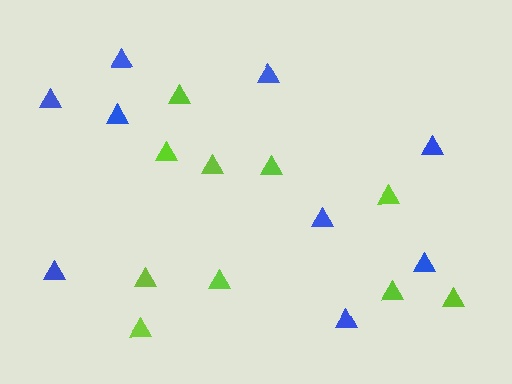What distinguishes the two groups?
There are 2 groups: one group of lime triangles (10) and one group of blue triangles (9).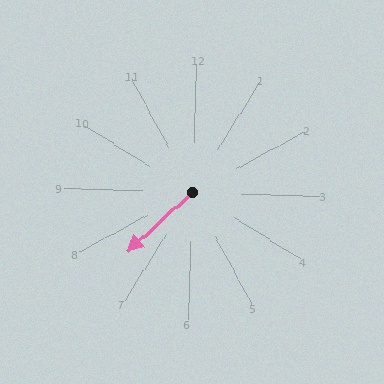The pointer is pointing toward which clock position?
Roughly 8 o'clock.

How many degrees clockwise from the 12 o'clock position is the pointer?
Approximately 226 degrees.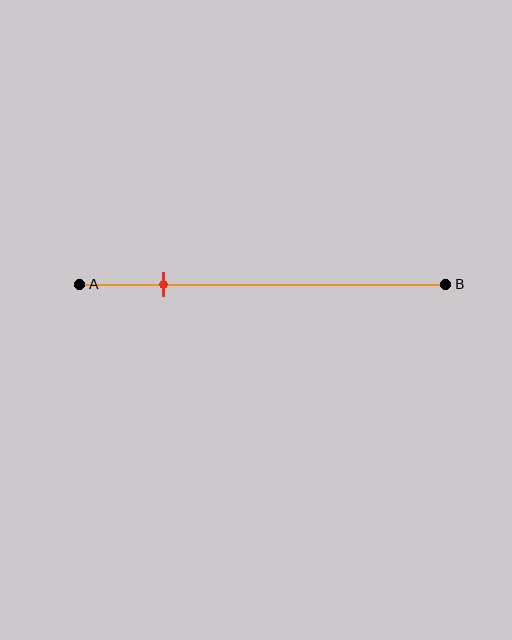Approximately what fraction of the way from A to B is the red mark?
The red mark is approximately 25% of the way from A to B.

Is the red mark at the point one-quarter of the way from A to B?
Yes, the mark is approximately at the one-quarter point.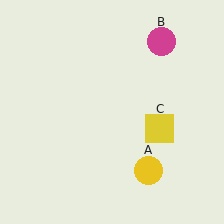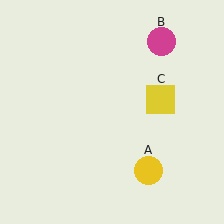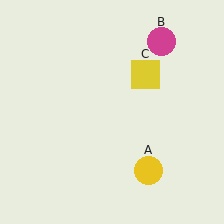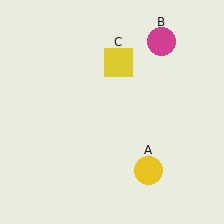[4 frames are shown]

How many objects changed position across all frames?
1 object changed position: yellow square (object C).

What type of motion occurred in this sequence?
The yellow square (object C) rotated counterclockwise around the center of the scene.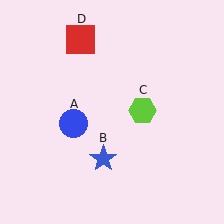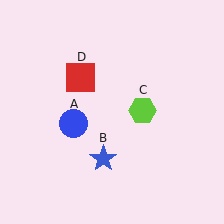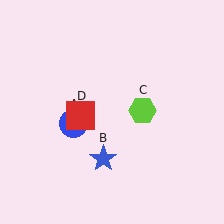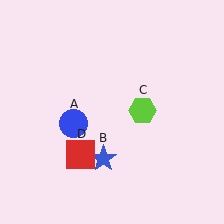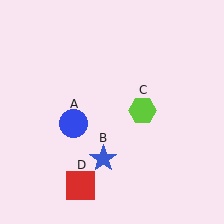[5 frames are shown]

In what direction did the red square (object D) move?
The red square (object D) moved down.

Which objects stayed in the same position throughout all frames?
Blue circle (object A) and blue star (object B) and lime hexagon (object C) remained stationary.